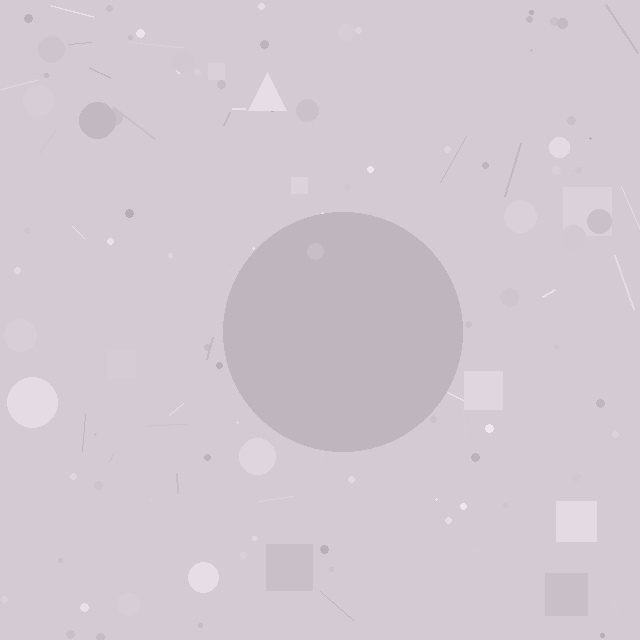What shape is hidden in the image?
A circle is hidden in the image.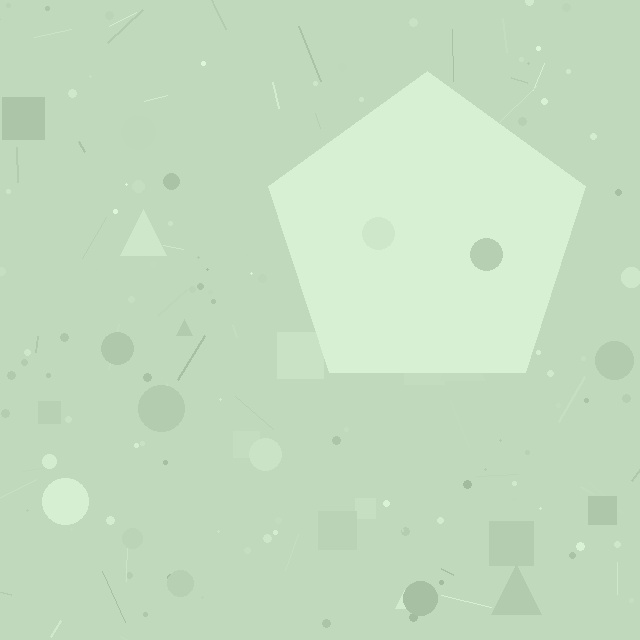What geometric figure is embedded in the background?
A pentagon is embedded in the background.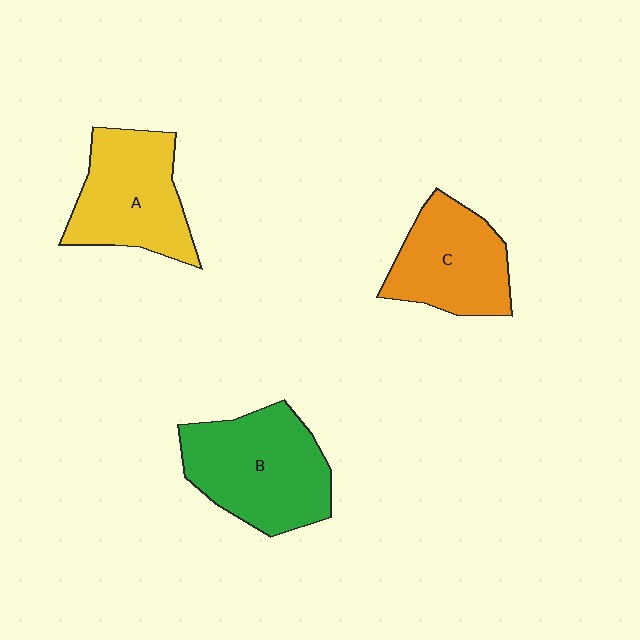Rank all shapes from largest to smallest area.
From largest to smallest: B (green), A (yellow), C (orange).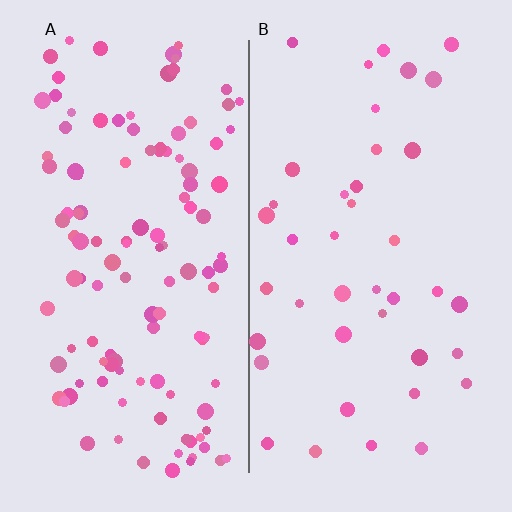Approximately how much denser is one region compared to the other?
Approximately 2.9× — region A over region B.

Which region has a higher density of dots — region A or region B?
A (the left).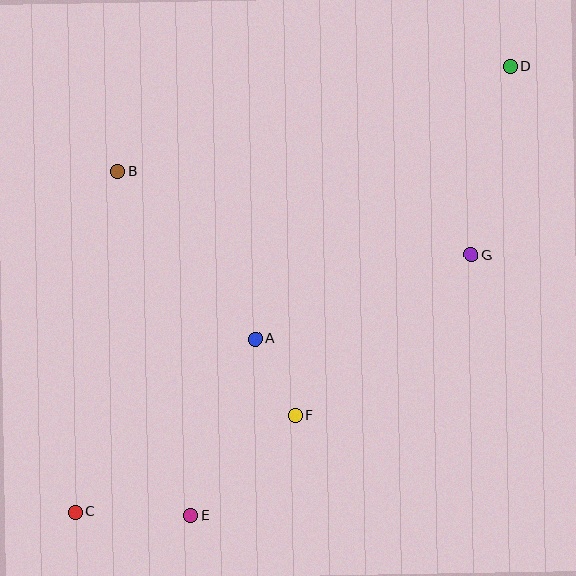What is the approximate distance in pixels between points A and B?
The distance between A and B is approximately 216 pixels.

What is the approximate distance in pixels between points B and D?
The distance between B and D is approximately 407 pixels.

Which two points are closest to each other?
Points A and F are closest to each other.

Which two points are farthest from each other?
Points C and D are farthest from each other.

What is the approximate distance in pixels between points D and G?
The distance between D and G is approximately 192 pixels.